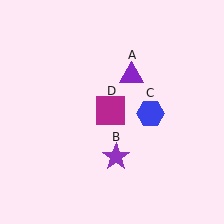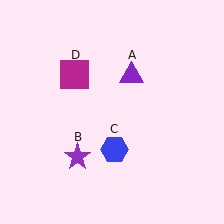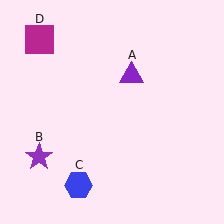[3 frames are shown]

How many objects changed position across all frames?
3 objects changed position: purple star (object B), blue hexagon (object C), magenta square (object D).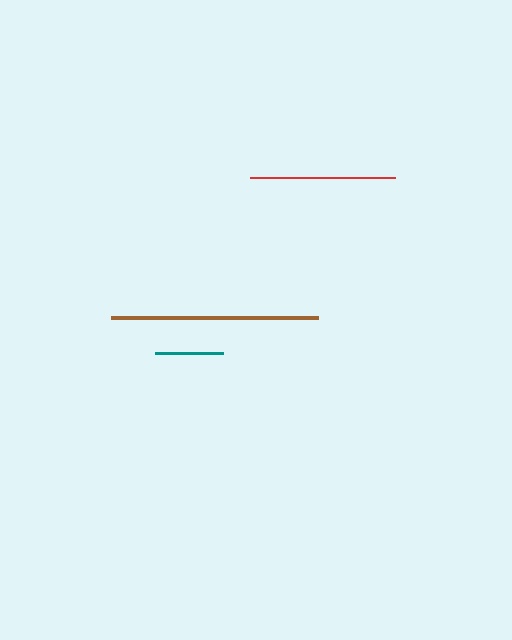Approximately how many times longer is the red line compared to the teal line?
The red line is approximately 2.1 times the length of the teal line.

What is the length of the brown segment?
The brown segment is approximately 207 pixels long.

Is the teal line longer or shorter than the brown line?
The brown line is longer than the teal line.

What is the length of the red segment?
The red segment is approximately 145 pixels long.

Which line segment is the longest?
The brown line is the longest at approximately 207 pixels.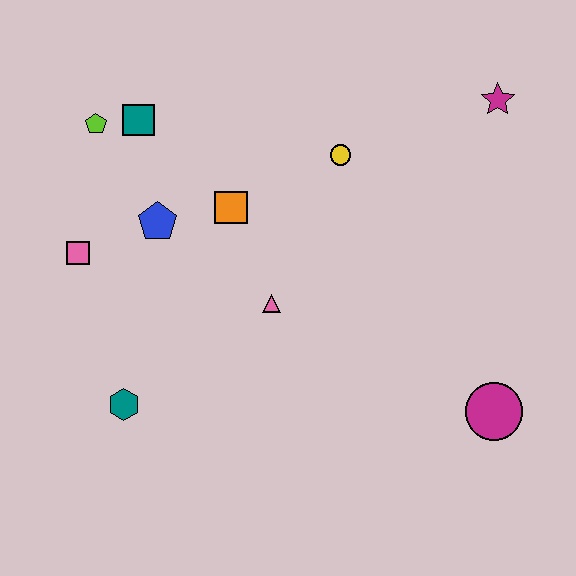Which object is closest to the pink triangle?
The orange square is closest to the pink triangle.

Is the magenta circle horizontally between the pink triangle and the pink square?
No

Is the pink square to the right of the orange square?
No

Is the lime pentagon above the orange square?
Yes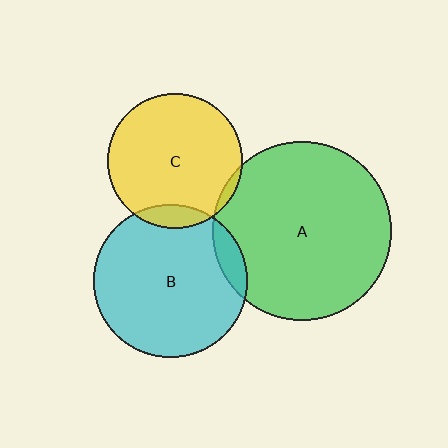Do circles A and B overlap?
Yes.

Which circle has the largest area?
Circle A (green).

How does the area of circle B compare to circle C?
Approximately 1.3 times.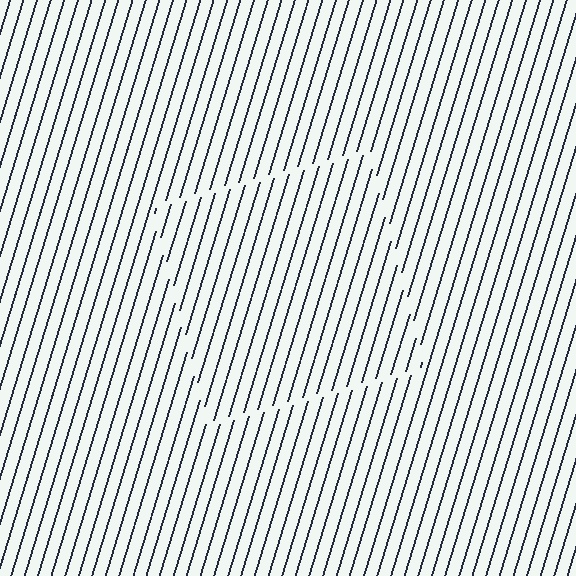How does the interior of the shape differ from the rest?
The interior of the shape contains the same grating, shifted by half a period — the contour is defined by the phase discontinuity where line-ends from the inner and outer gratings abut.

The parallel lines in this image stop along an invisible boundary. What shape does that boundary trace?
An illusory square. The interior of the shape contains the same grating, shifted by half a period — the contour is defined by the phase discontinuity where line-ends from the inner and outer gratings abut.